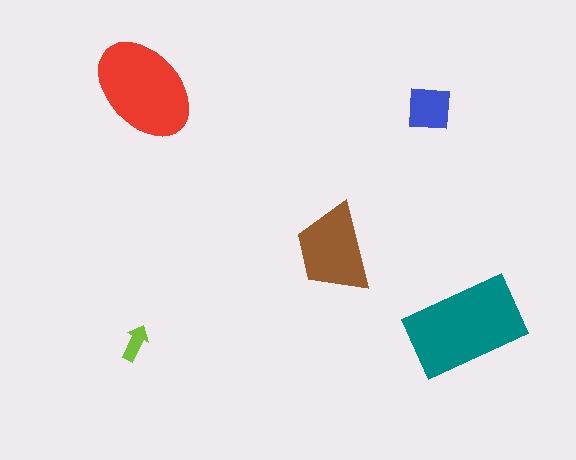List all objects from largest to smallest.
The teal rectangle, the red ellipse, the brown trapezoid, the blue square, the lime arrow.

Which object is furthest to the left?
The lime arrow is leftmost.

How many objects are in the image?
There are 5 objects in the image.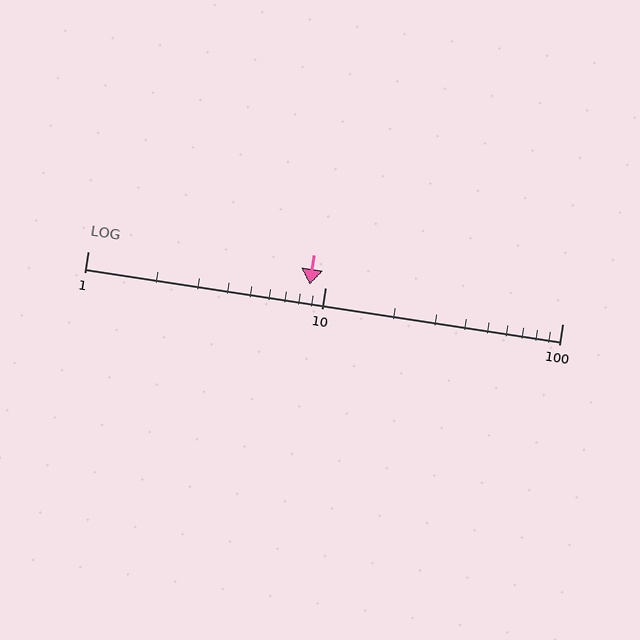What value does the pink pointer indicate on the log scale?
The pointer indicates approximately 8.6.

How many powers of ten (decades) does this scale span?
The scale spans 2 decades, from 1 to 100.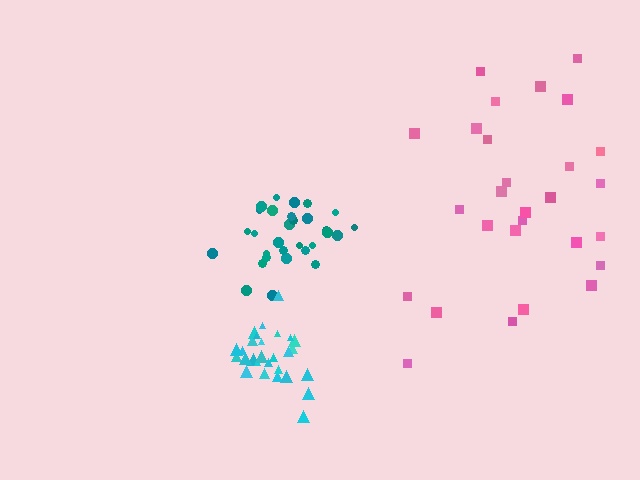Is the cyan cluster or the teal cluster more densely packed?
Cyan.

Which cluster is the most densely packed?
Cyan.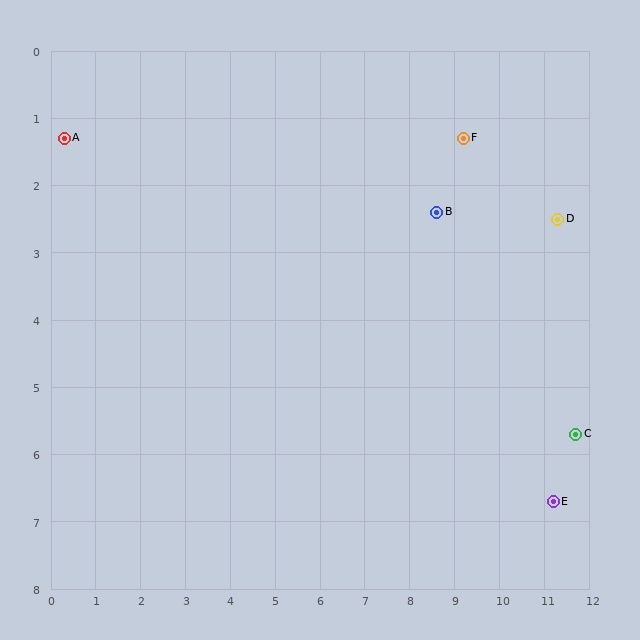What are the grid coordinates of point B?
Point B is at approximately (8.6, 2.4).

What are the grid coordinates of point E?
Point E is at approximately (11.2, 6.7).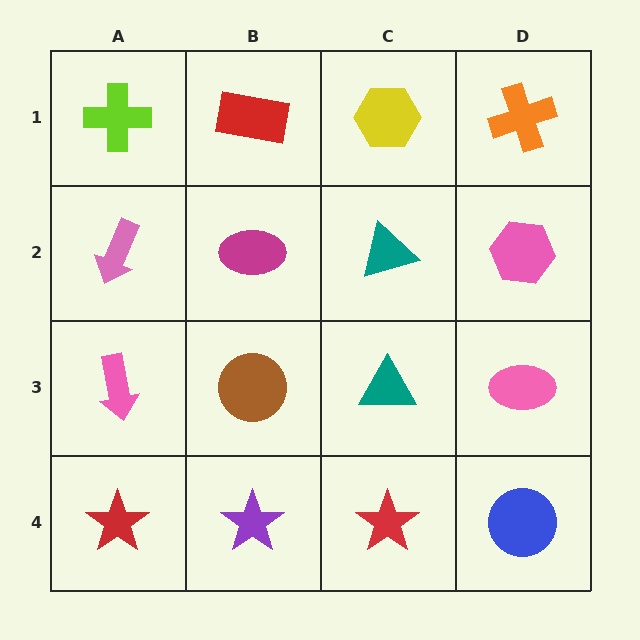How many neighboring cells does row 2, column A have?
3.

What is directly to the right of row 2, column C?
A pink hexagon.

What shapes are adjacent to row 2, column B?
A red rectangle (row 1, column B), a brown circle (row 3, column B), a pink arrow (row 2, column A), a teal triangle (row 2, column C).